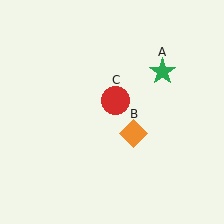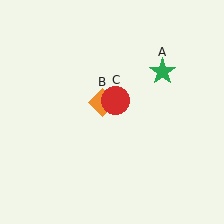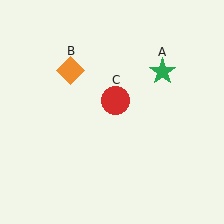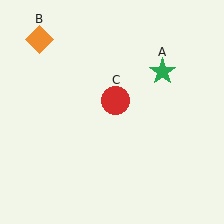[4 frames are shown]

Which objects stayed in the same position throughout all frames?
Green star (object A) and red circle (object C) remained stationary.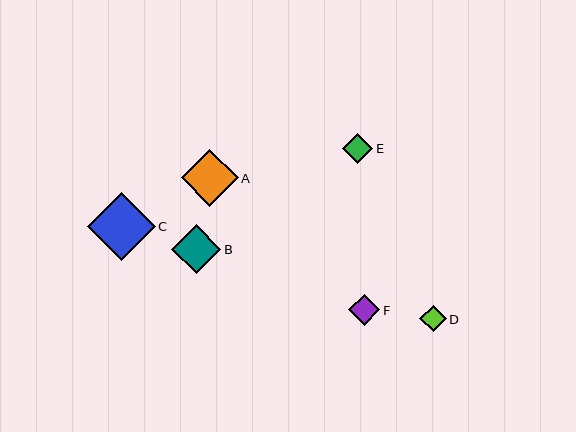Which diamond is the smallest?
Diamond D is the smallest with a size of approximately 26 pixels.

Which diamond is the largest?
Diamond C is the largest with a size of approximately 68 pixels.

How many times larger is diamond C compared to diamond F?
Diamond C is approximately 2.2 times the size of diamond F.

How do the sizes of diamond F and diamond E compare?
Diamond F and diamond E are approximately the same size.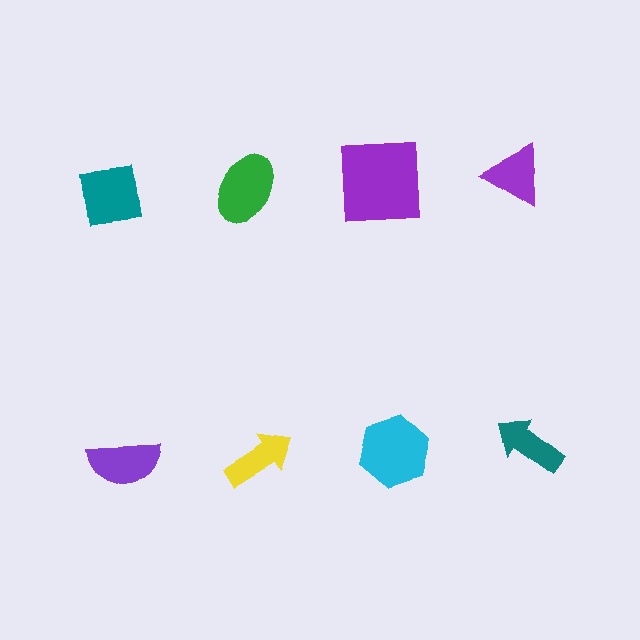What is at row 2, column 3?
A cyan hexagon.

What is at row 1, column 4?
A purple triangle.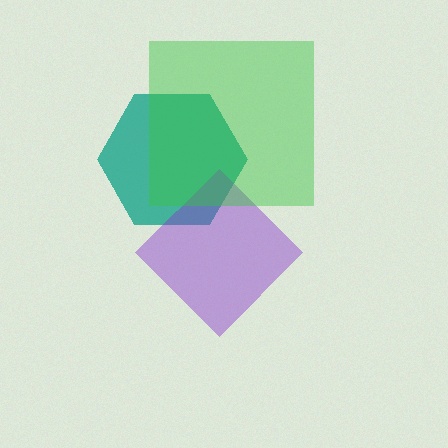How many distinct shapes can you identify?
There are 3 distinct shapes: a teal hexagon, a purple diamond, a green square.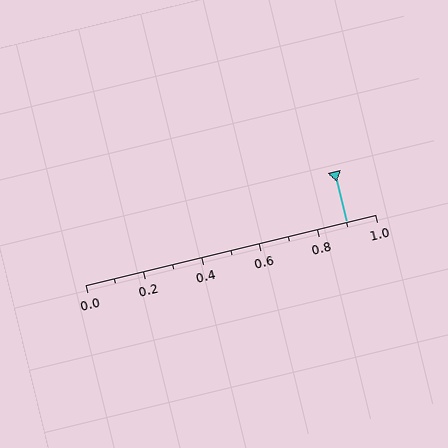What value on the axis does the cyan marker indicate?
The marker indicates approximately 0.9.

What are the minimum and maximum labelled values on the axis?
The axis runs from 0.0 to 1.0.